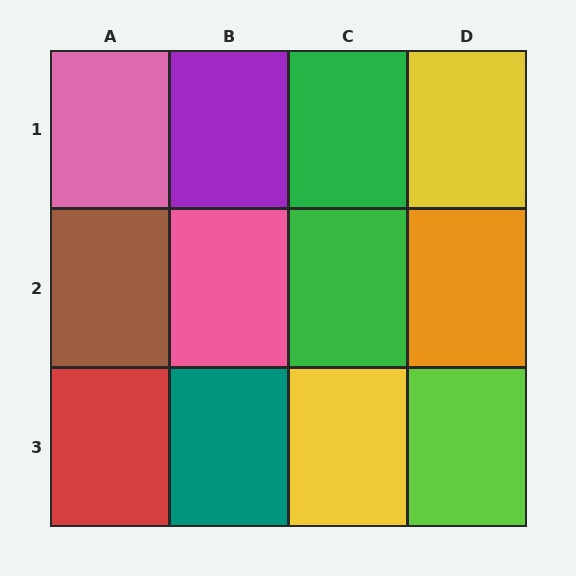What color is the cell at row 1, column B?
Purple.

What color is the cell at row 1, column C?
Green.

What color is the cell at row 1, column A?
Pink.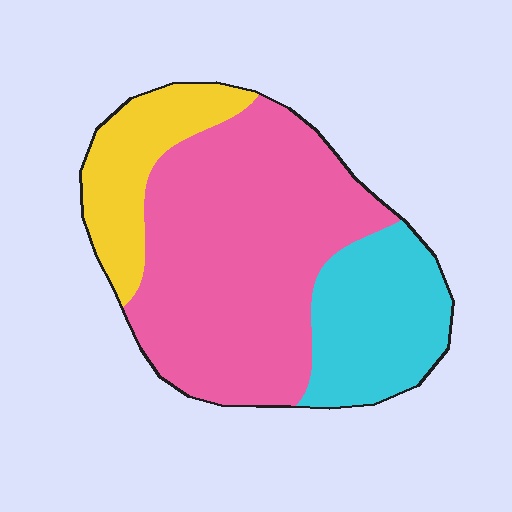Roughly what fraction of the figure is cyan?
Cyan takes up about one quarter (1/4) of the figure.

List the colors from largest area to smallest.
From largest to smallest: pink, cyan, yellow.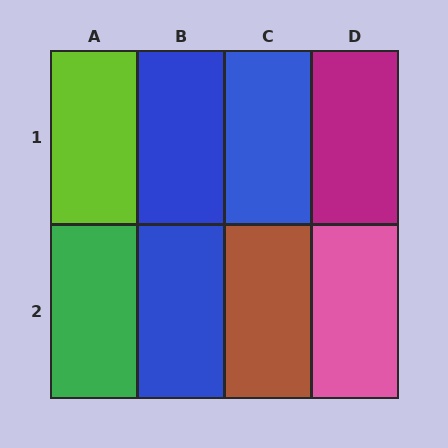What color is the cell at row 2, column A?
Green.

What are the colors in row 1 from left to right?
Lime, blue, blue, magenta.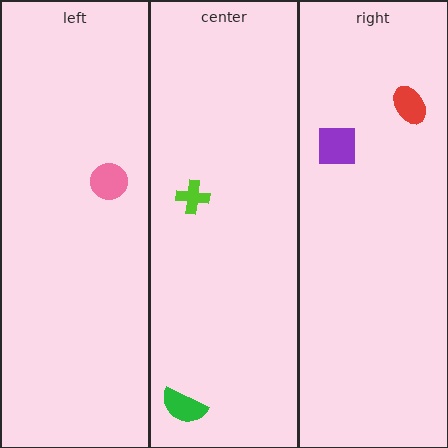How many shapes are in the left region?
1.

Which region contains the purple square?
The right region.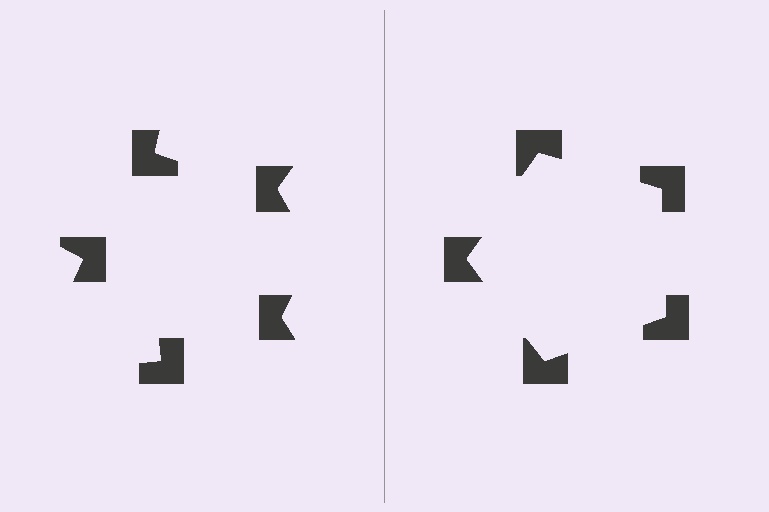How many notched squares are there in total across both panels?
10 — 5 on each side.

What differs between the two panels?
The notched squares are positioned identically on both sides; only the wedge orientations differ. On the right they align to a pentagon; on the left they are misaligned.